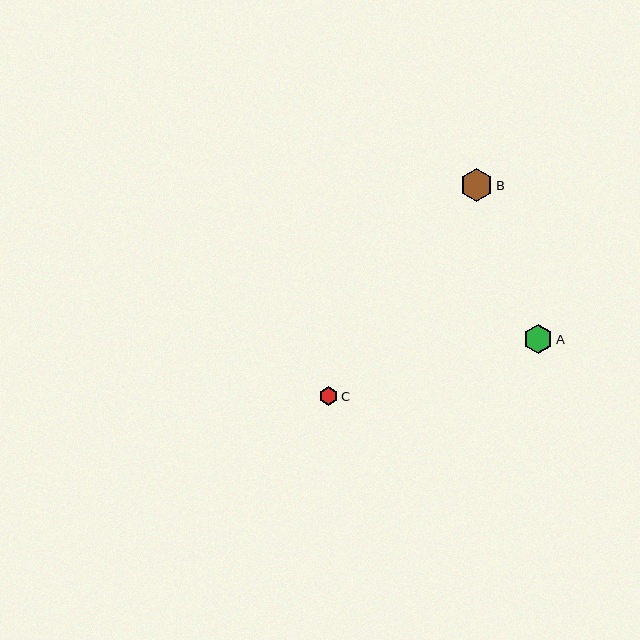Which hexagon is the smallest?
Hexagon C is the smallest with a size of approximately 19 pixels.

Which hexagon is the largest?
Hexagon B is the largest with a size of approximately 33 pixels.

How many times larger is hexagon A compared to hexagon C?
Hexagon A is approximately 1.5 times the size of hexagon C.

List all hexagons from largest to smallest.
From largest to smallest: B, A, C.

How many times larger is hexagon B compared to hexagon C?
Hexagon B is approximately 1.7 times the size of hexagon C.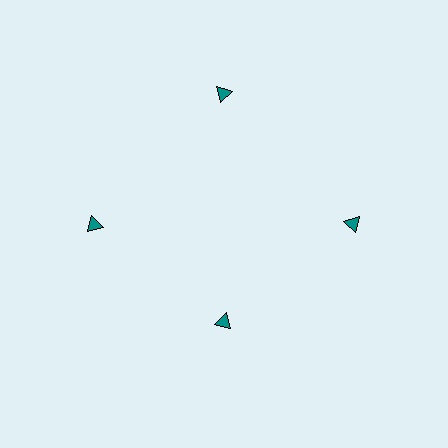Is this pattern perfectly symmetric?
No. The 4 teal triangles are arranged in a ring, but one element near the 6 o'clock position is pulled inward toward the center, breaking the 4-fold rotational symmetry.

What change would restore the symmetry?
The symmetry would be restored by moving it outward, back onto the ring so that all 4 triangles sit at equal angles and equal distance from the center.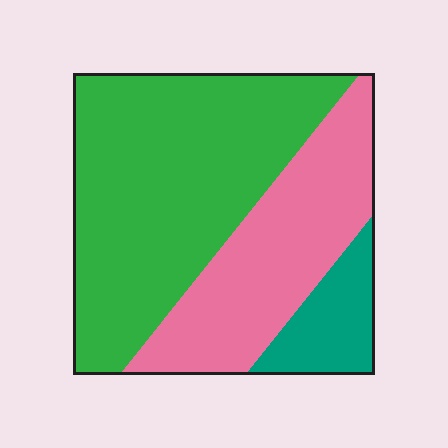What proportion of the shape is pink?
Pink covers about 35% of the shape.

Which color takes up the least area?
Teal, at roughly 10%.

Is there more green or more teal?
Green.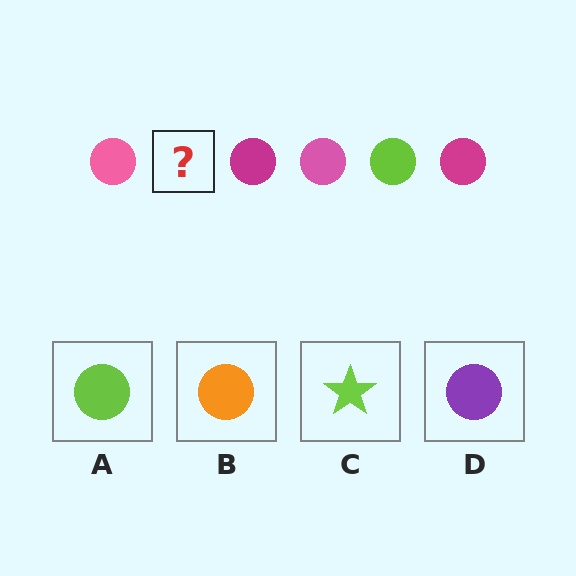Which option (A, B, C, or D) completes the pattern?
A.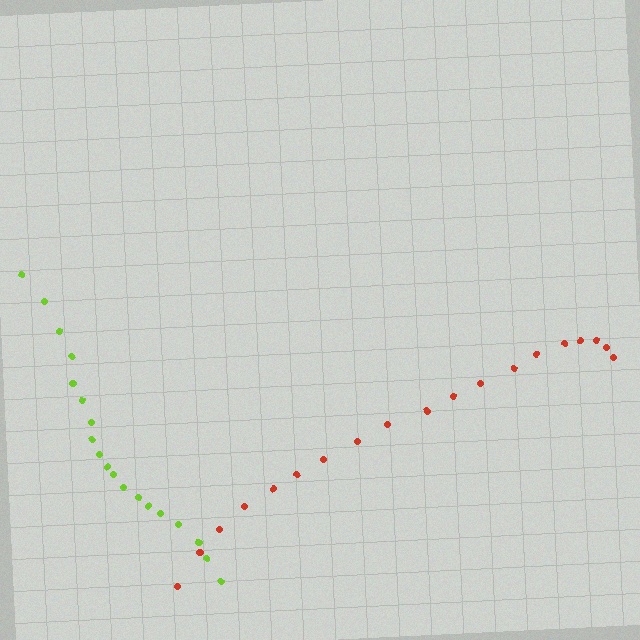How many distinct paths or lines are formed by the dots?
There are 2 distinct paths.